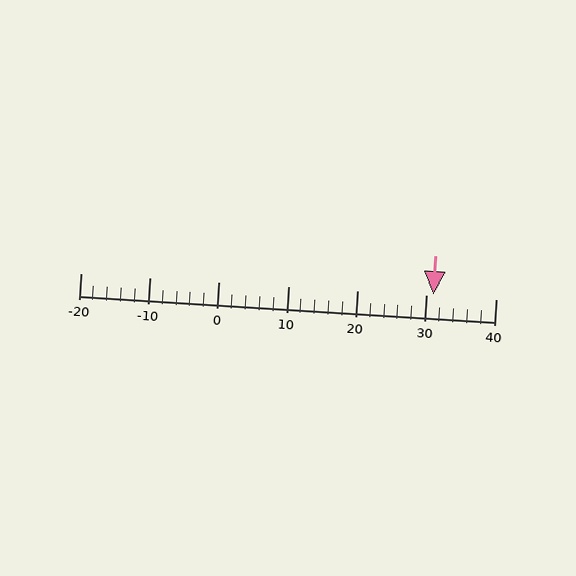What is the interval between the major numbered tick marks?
The major tick marks are spaced 10 units apart.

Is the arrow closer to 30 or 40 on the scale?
The arrow is closer to 30.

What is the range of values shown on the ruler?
The ruler shows values from -20 to 40.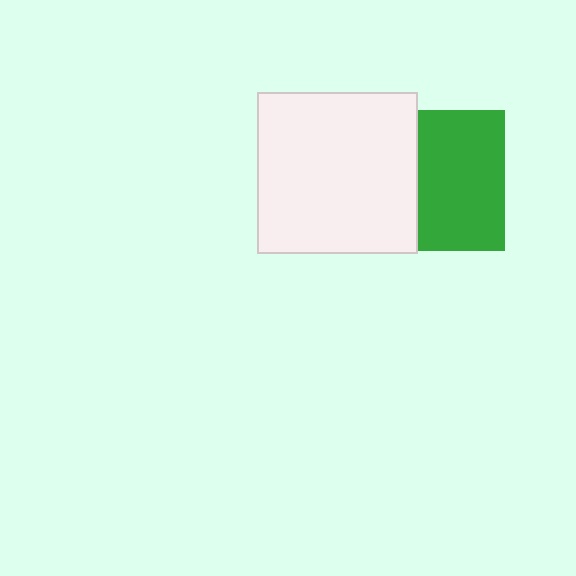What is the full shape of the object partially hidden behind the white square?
The partially hidden object is a green square.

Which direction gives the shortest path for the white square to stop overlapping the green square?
Moving left gives the shortest separation.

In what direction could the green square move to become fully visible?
The green square could move right. That would shift it out from behind the white square entirely.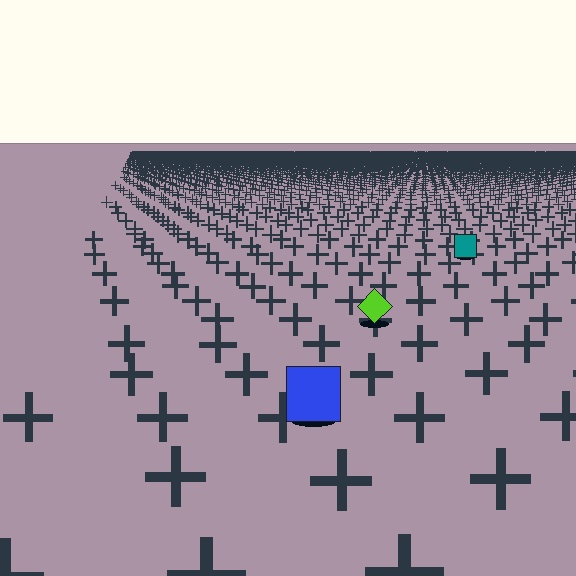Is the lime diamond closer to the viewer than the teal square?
Yes. The lime diamond is closer — you can tell from the texture gradient: the ground texture is coarser near it.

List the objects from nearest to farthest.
From nearest to farthest: the blue square, the lime diamond, the teal square.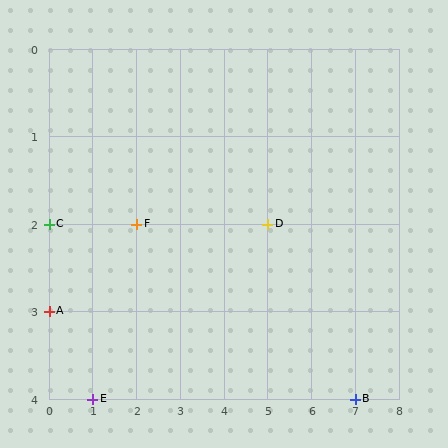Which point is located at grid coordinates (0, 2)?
Point C is at (0, 2).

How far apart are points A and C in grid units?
Points A and C are 1 row apart.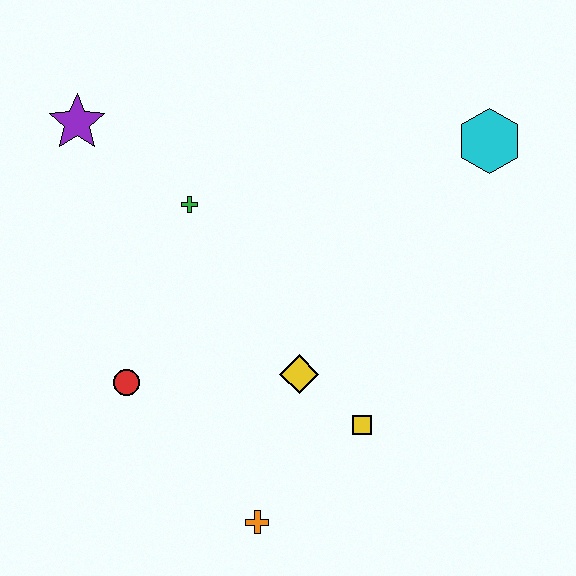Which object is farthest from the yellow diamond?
The purple star is farthest from the yellow diamond.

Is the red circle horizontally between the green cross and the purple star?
Yes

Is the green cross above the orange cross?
Yes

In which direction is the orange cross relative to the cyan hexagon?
The orange cross is below the cyan hexagon.